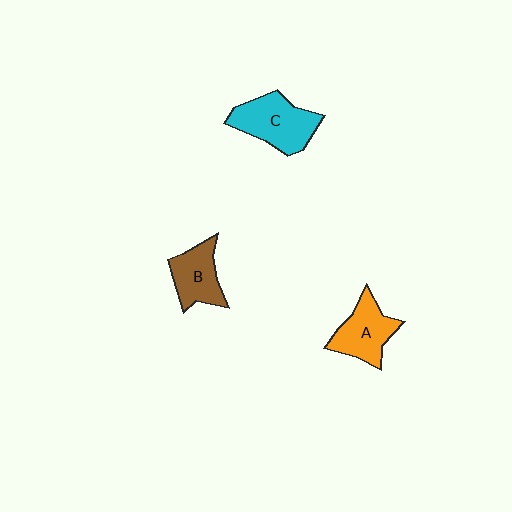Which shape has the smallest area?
Shape B (brown).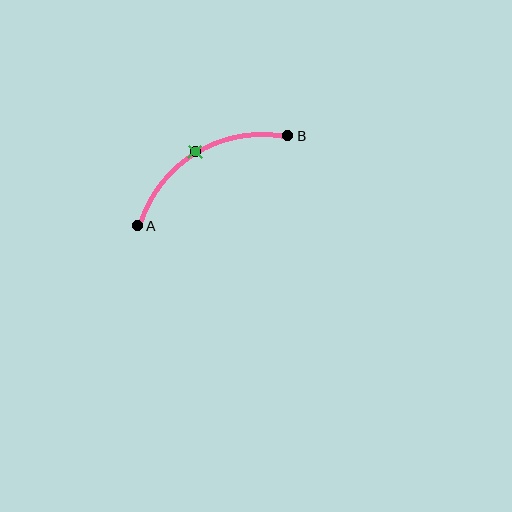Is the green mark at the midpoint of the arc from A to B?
Yes. The green mark lies on the arc at equal arc-length from both A and B — it is the arc midpoint.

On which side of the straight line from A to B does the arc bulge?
The arc bulges above the straight line connecting A and B.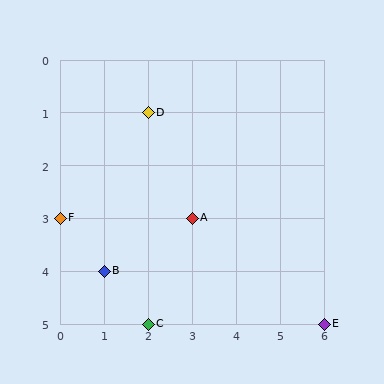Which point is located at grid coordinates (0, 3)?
Point F is at (0, 3).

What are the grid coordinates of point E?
Point E is at grid coordinates (6, 5).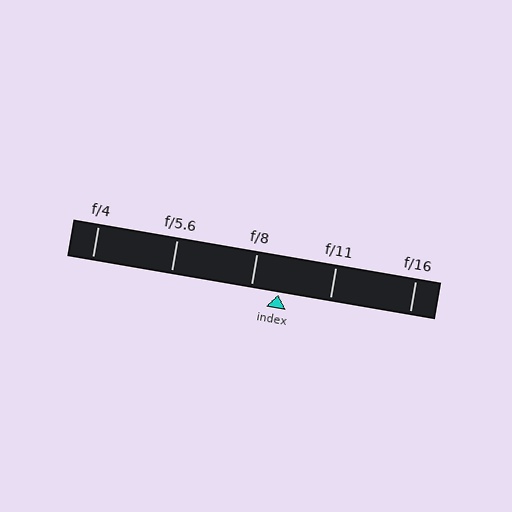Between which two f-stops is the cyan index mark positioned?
The index mark is between f/8 and f/11.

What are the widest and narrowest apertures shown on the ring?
The widest aperture shown is f/4 and the narrowest is f/16.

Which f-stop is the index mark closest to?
The index mark is closest to f/8.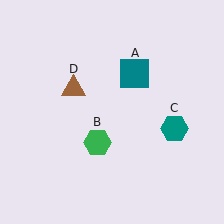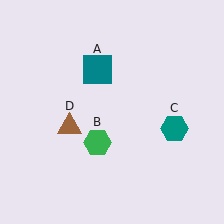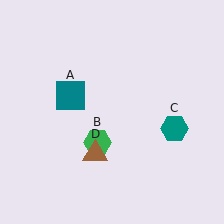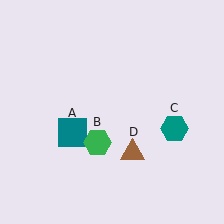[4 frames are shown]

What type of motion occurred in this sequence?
The teal square (object A), brown triangle (object D) rotated counterclockwise around the center of the scene.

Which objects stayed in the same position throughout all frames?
Green hexagon (object B) and teal hexagon (object C) remained stationary.